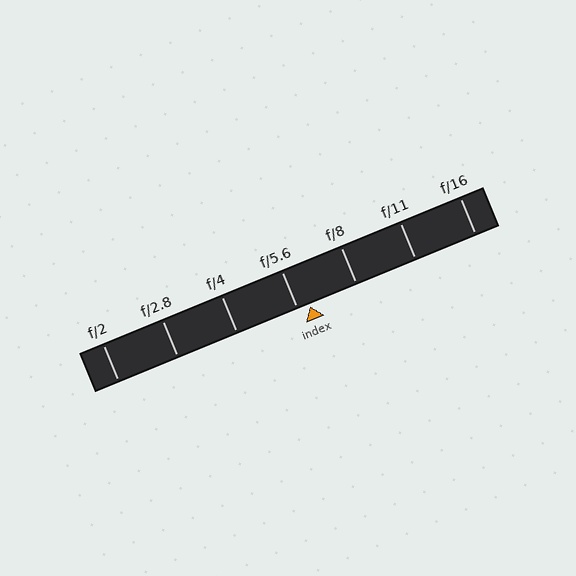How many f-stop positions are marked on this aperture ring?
There are 7 f-stop positions marked.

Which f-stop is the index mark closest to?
The index mark is closest to f/5.6.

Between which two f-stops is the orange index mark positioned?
The index mark is between f/5.6 and f/8.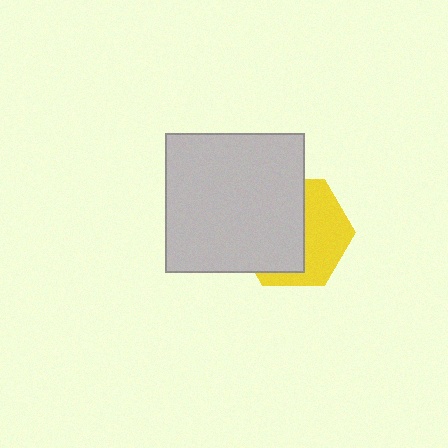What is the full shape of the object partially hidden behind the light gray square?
The partially hidden object is a yellow hexagon.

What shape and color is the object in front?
The object in front is a light gray square.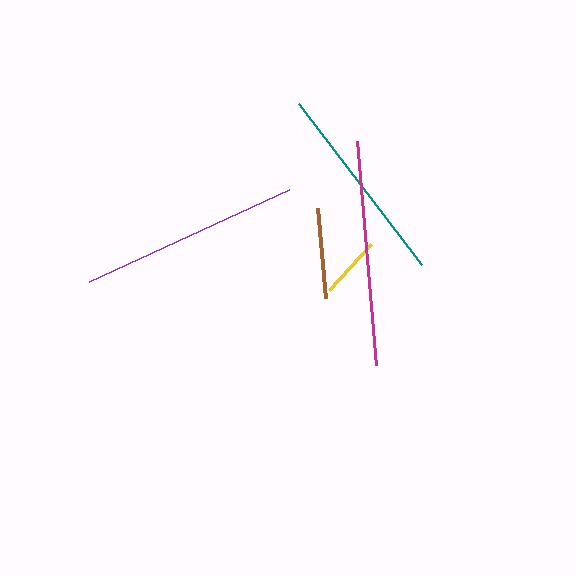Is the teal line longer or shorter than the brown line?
The teal line is longer than the brown line.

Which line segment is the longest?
The magenta line is the longest at approximately 225 pixels.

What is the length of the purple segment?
The purple segment is approximately 220 pixels long.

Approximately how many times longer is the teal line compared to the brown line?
The teal line is approximately 2.2 times the length of the brown line.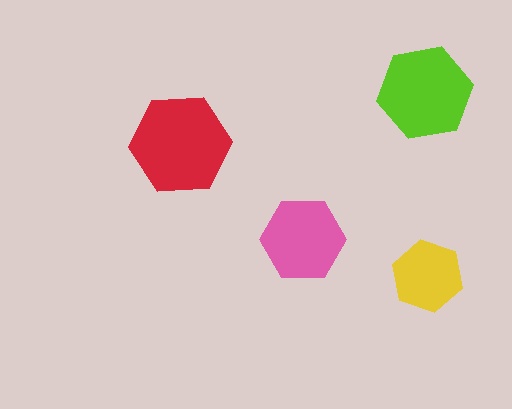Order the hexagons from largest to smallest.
the red one, the lime one, the pink one, the yellow one.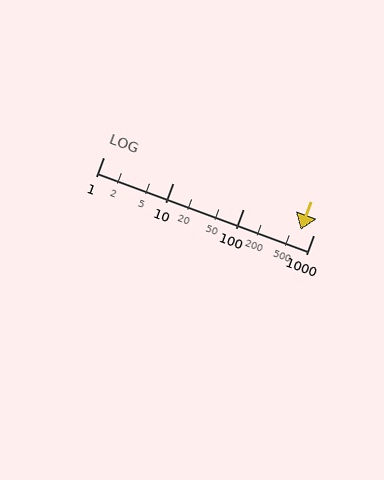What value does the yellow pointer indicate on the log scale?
The pointer indicates approximately 660.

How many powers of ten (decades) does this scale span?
The scale spans 3 decades, from 1 to 1000.